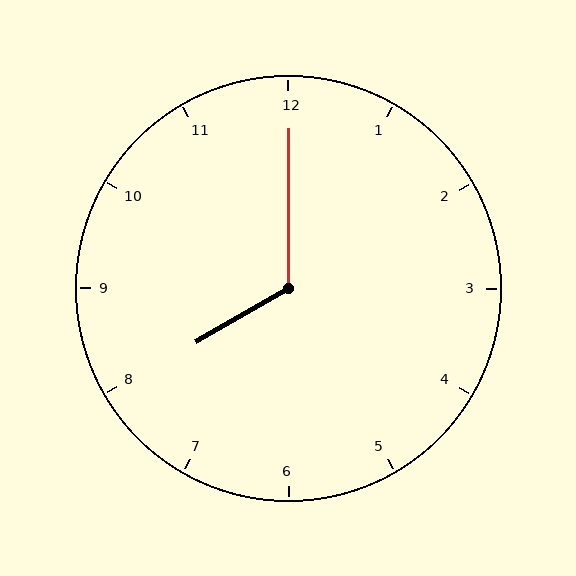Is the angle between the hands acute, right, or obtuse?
It is obtuse.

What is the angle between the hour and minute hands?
Approximately 120 degrees.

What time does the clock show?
8:00.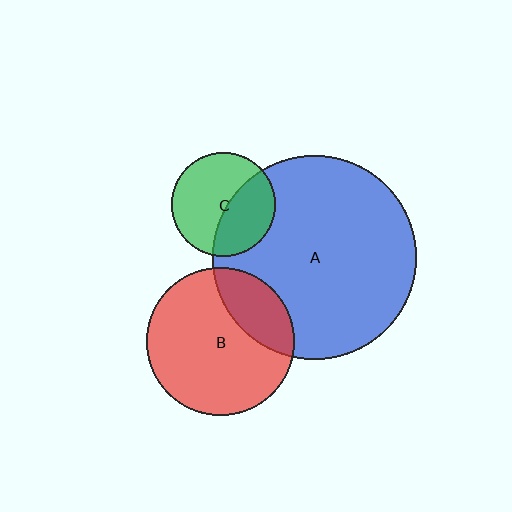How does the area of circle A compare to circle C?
Approximately 3.8 times.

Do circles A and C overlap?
Yes.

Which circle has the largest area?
Circle A (blue).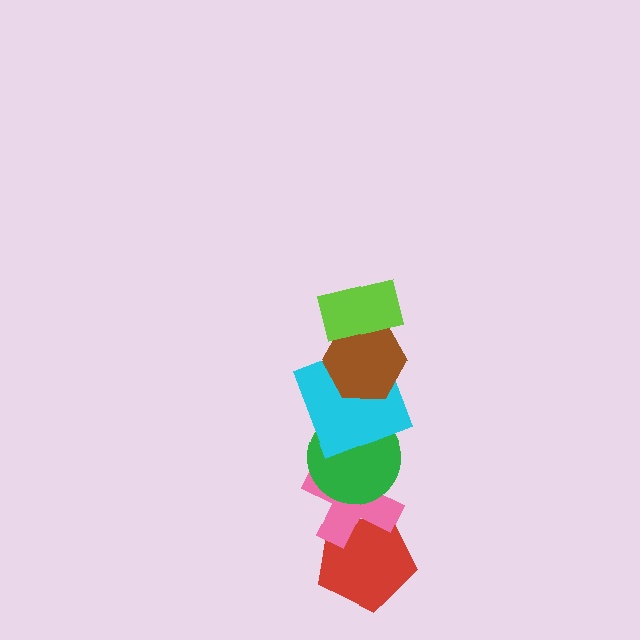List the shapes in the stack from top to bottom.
From top to bottom: the lime rectangle, the brown hexagon, the cyan square, the green circle, the pink cross, the red pentagon.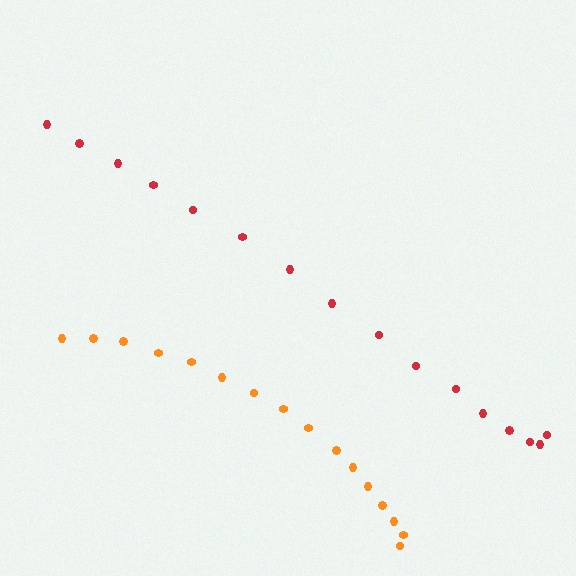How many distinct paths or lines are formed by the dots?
There are 2 distinct paths.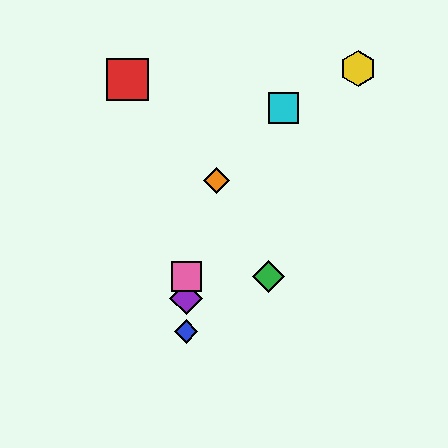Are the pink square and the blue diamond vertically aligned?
Yes, both are at x≈186.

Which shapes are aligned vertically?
The blue diamond, the purple diamond, the pink square are aligned vertically.